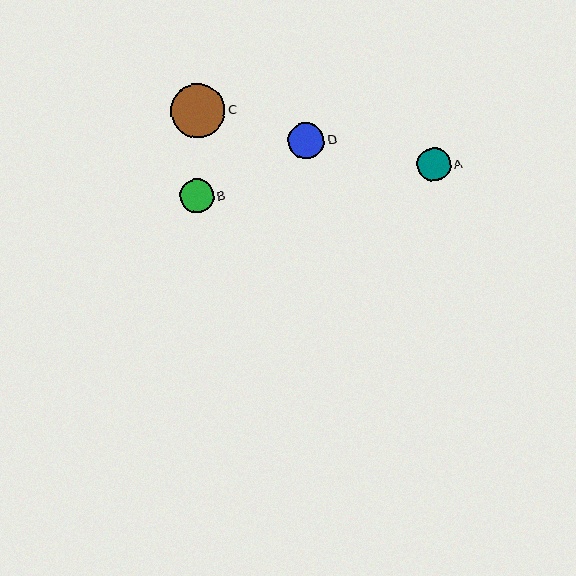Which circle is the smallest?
Circle A is the smallest with a size of approximately 34 pixels.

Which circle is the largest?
Circle C is the largest with a size of approximately 54 pixels.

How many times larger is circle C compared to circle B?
Circle C is approximately 1.6 times the size of circle B.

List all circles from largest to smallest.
From largest to smallest: C, D, B, A.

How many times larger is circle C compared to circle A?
Circle C is approximately 1.6 times the size of circle A.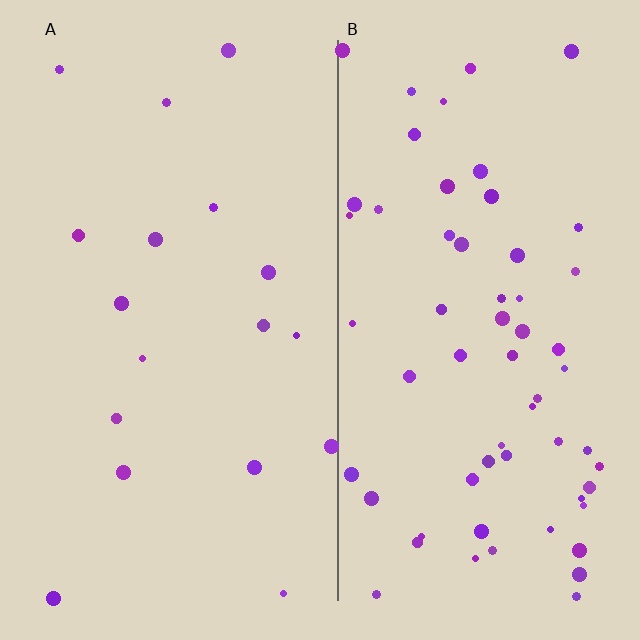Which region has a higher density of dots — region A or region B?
B (the right).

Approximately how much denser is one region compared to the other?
Approximately 3.5× — region B over region A.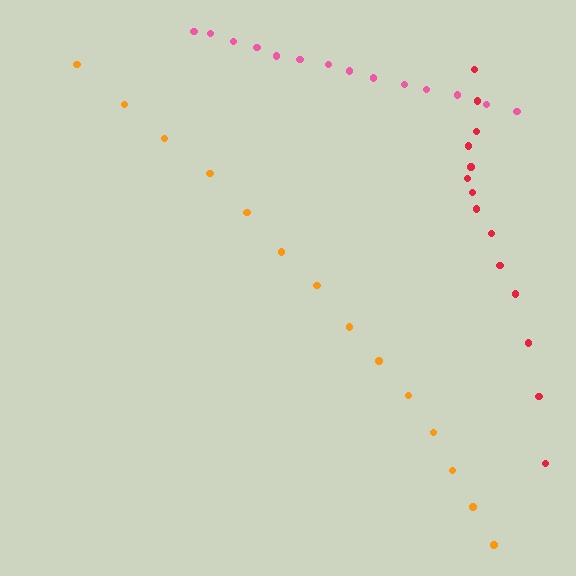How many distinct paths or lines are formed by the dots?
There are 3 distinct paths.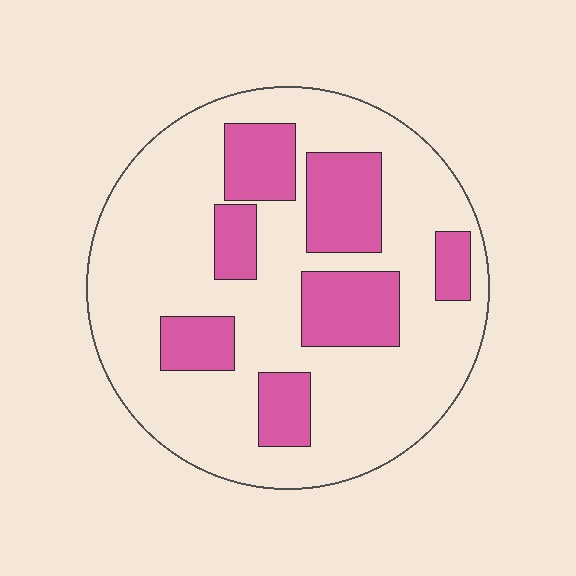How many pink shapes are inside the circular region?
7.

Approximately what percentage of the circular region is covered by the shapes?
Approximately 25%.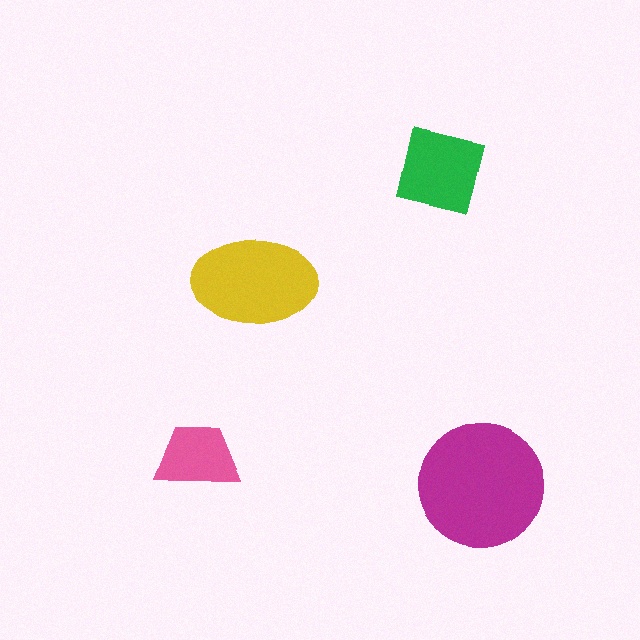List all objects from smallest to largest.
The pink trapezoid, the green square, the yellow ellipse, the magenta circle.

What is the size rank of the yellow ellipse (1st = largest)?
2nd.